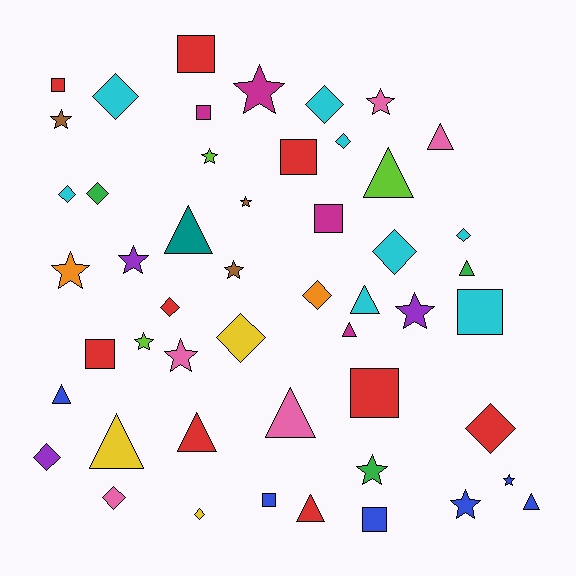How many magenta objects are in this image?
There are 4 magenta objects.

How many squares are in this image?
There are 10 squares.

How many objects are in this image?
There are 50 objects.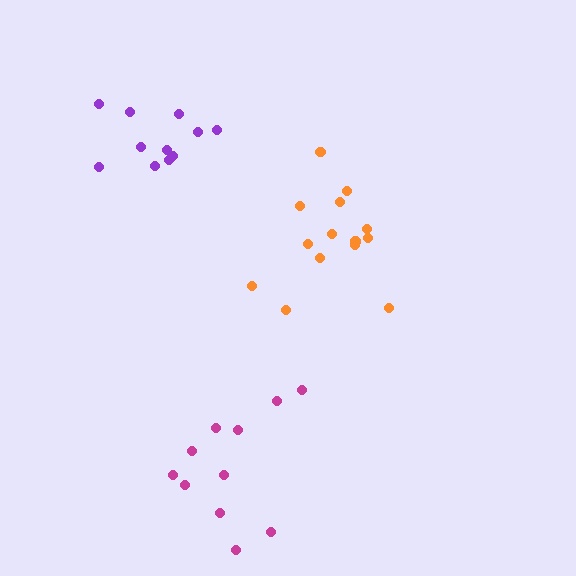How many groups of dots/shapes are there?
There are 3 groups.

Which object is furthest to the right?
The orange cluster is rightmost.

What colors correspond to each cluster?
The clusters are colored: magenta, purple, orange.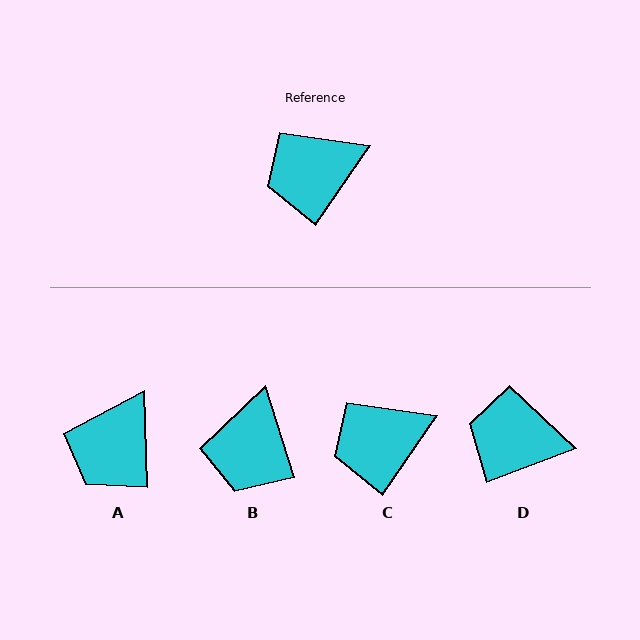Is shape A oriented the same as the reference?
No, it is off by about 36 degrees.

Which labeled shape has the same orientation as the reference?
C.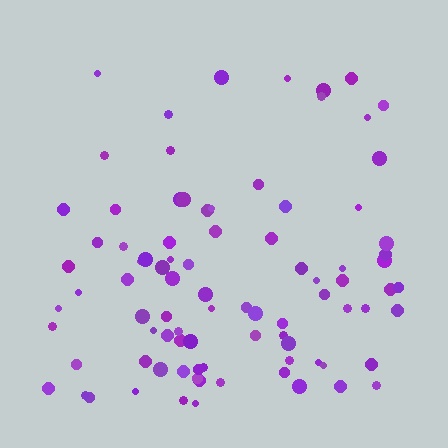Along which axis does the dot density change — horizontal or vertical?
Vertical.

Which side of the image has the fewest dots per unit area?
The top.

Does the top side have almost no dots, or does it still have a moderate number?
Still a moderate number, just noticeably fewer than the bottom.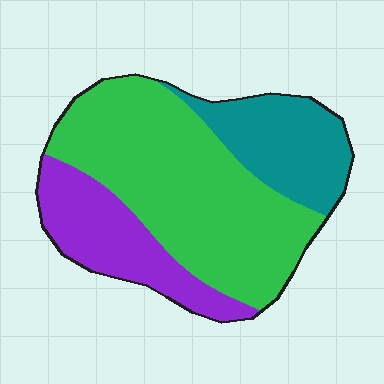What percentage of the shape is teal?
Teal covers about 20% of the shape.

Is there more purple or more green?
Green.